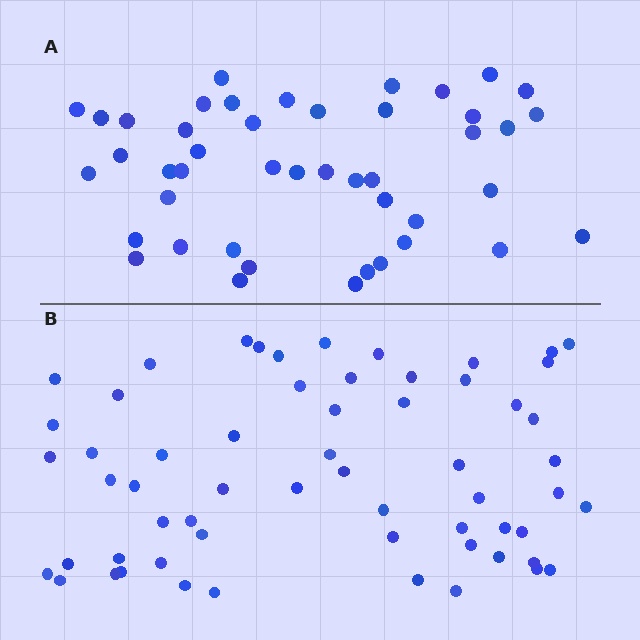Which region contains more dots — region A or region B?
Region B (the bottom region) has more dots.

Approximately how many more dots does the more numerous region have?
Region B has approximately 15 more dots than region A.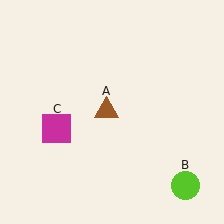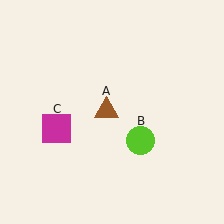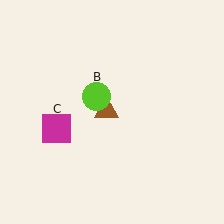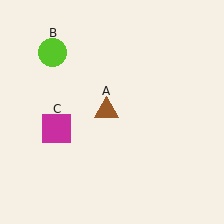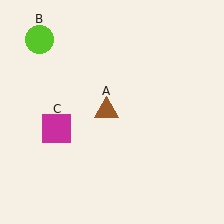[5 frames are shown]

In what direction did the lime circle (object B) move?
The lime circle (object B) moved up and to the left.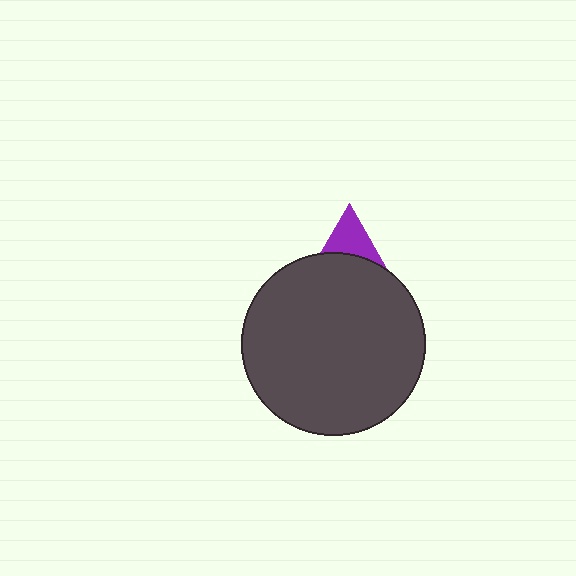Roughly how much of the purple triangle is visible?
A small part of it is visible (roughly 43%).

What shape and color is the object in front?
The object in front is a dark gray circle.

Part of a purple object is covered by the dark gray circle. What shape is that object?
It is a triangle.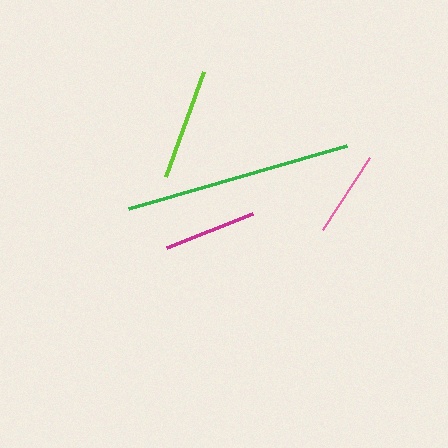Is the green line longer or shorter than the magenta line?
The green line is longer than the magenta line.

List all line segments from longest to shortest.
From longest to shortest: green, lime, magenta, pink.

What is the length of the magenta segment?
The magenta segment is approximately 92 pixels long.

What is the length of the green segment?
The green segment is approximately 227 pixels long.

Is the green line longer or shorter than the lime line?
The green line is longer than the lime line.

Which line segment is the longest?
The green line is the longest at approximately 227 pixels.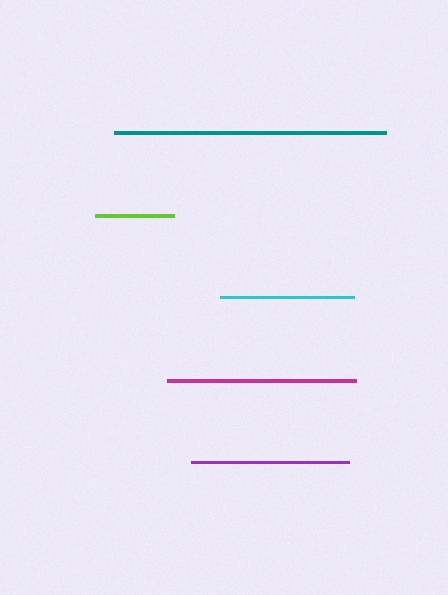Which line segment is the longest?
The teal line is the longest at approximately 272 pixels.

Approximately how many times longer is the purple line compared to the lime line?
The purple line is approximately 2.0 times the length of the lime line.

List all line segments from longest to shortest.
From longest to shortest: teal, magenta, purple, cyan, lime.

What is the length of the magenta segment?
The magenta segment is approximately 189 pixels long.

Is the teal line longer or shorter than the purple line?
The teal line is longer than the purple line.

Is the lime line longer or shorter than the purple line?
The purple line is longer than the lime line.